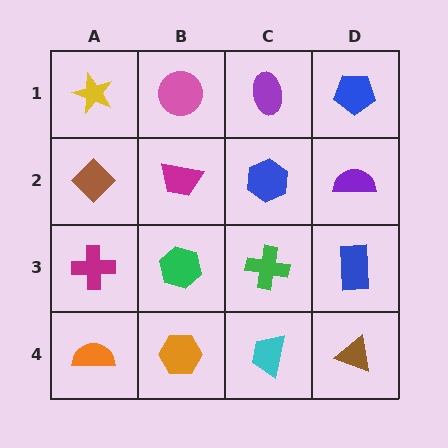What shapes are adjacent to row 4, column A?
A magenta cross (row 3, column A), an orange hexagon (row 4, column B).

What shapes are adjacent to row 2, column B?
A pink circle (row 1, column B), a green hexagon (row 3, column B), a brown diamond (row 2, column A), a blue hexagon (row 2, column C).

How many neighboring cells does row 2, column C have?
4.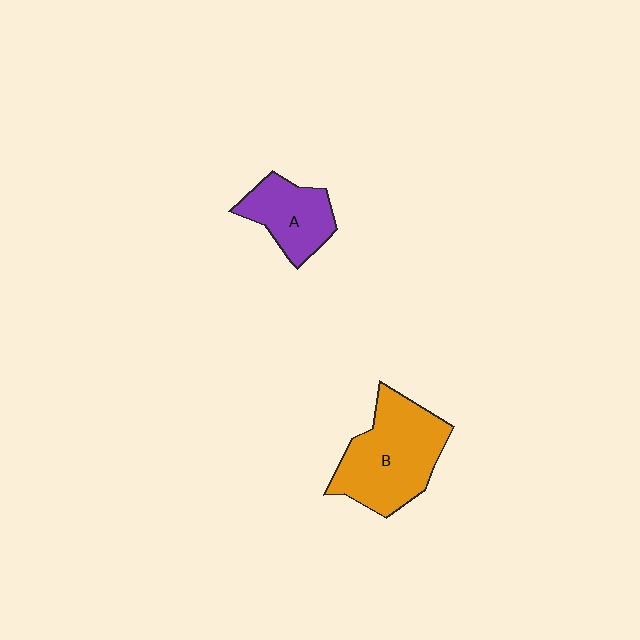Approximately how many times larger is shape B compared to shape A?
Approximately 1.7 times.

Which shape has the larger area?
Shape B (orange).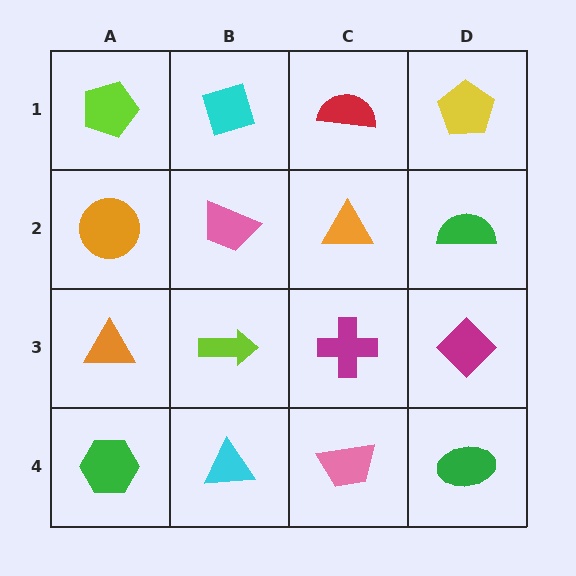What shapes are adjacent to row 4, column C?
A magenta cross (row 3, column C), a cyan triangle (row 4, column B), a green ellipse (row 4, column D).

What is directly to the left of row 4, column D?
A pink trapezoid.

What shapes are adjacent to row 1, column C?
An orange triangle (row 2, column C), a cyan diamond (row 1, column B), a yellow pentagon (row 1, column D).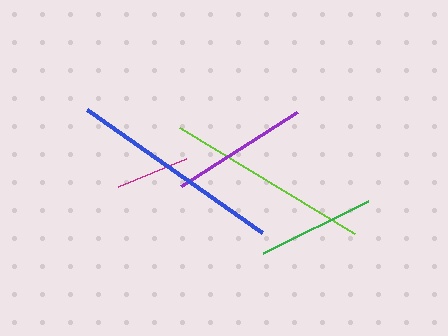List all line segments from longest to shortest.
From longest to shortest: blue, lime, purple, green, magenta.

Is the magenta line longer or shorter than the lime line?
The lime line is longer than the magenta line.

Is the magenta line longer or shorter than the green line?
The green line is longer than the magenta line.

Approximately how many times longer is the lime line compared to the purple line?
The lime line is approximately 1.5 times the length of the purple line.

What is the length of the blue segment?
The blue segment is approximately 215 pixels long.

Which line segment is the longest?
The blue line is the longest at approximately 215 pixels.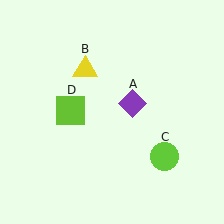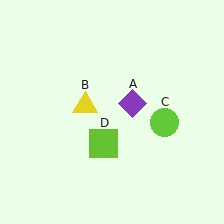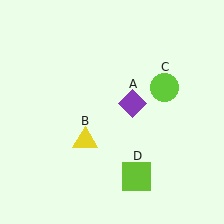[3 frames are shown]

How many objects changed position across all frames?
3 objects changed position: yellow triangle (object B), lime circle (object C), lime square (object D).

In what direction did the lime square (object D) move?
The lime square (object D) moved down and to the right.